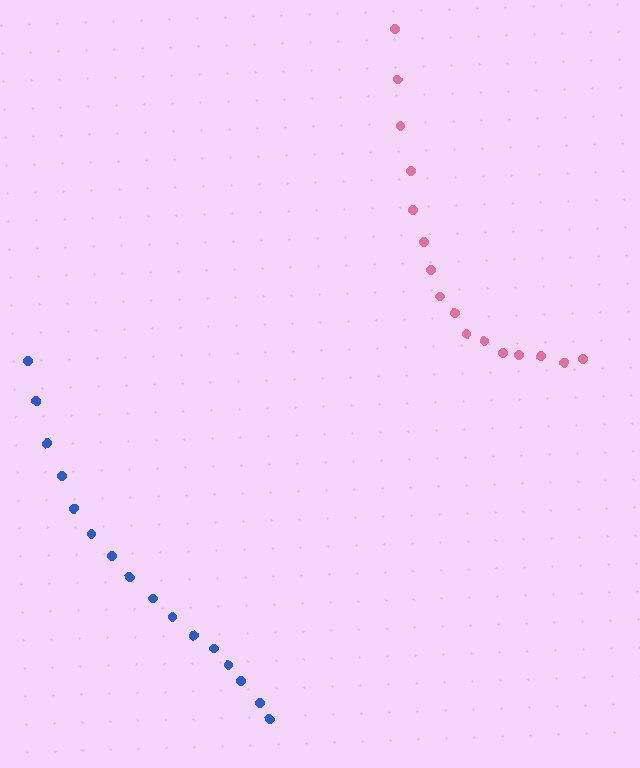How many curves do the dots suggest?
There are 2 distinct paths.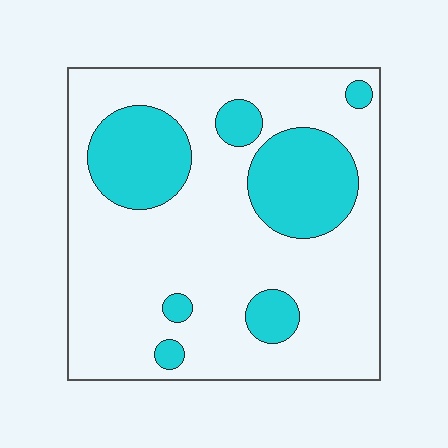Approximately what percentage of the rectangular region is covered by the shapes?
Approximately 25%.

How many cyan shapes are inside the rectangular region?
7.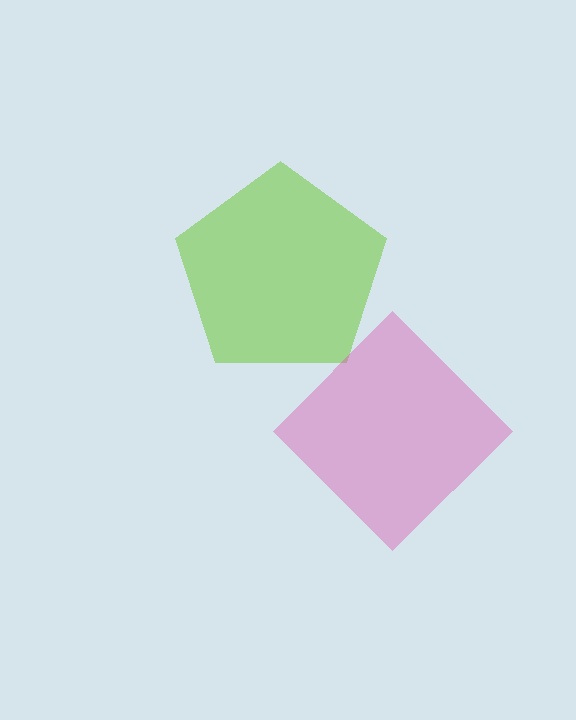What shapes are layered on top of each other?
The layered shapes are: a lime pentagon, a pink diamond.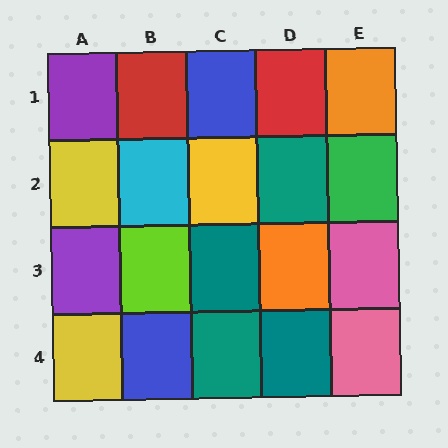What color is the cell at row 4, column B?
Blue.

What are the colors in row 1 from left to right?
Purple, red, blue, red, orange.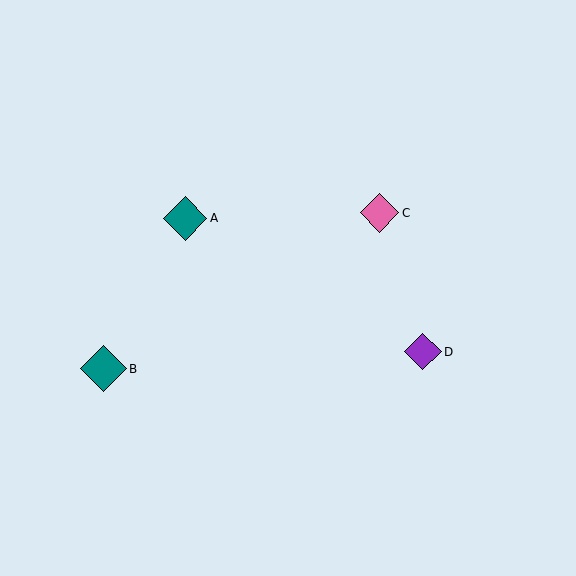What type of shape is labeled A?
Shape A is a teal diamond.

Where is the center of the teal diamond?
The center of the teal diamond is at (185, 218).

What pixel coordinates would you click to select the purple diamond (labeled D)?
Click at (423, 352) to select the purple diamond D.